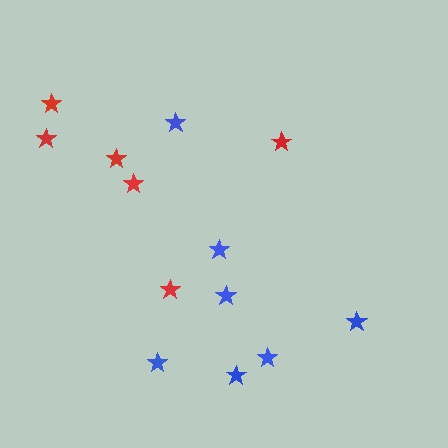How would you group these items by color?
There are 2 groups: one group of blue stars (7) and one group of red stars (6).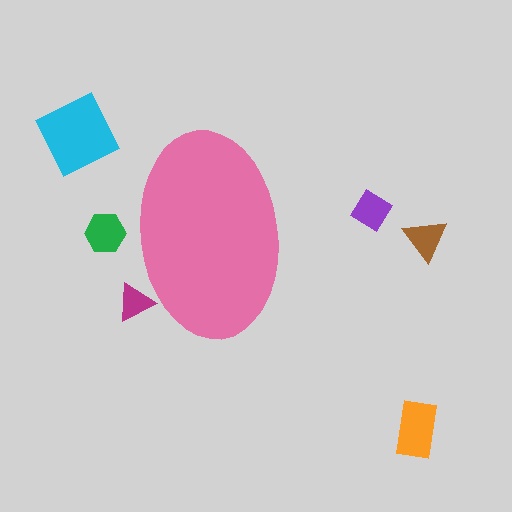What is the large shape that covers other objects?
A pink ellipse.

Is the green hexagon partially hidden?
Yes, the green hexagon is partially hidden behind the pink ellipse.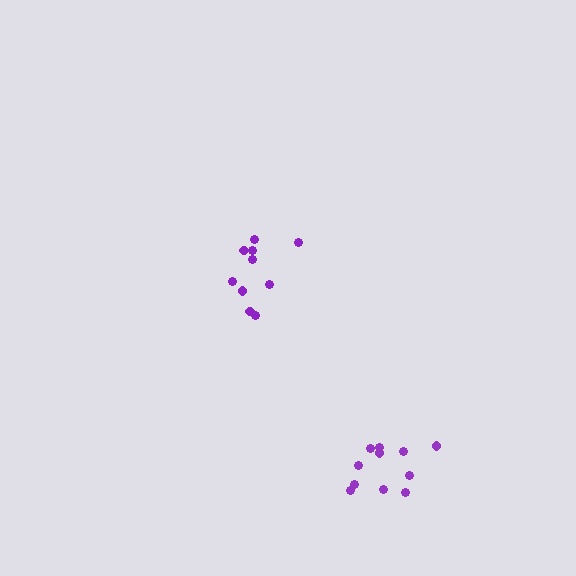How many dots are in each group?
Group 1: 10 dots, Group 2: 11 dots (21 total).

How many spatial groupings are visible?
There are 2 spatial groupings.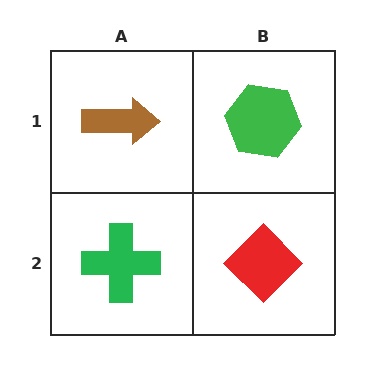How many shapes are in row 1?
2 shapes.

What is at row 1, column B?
A green hexagon.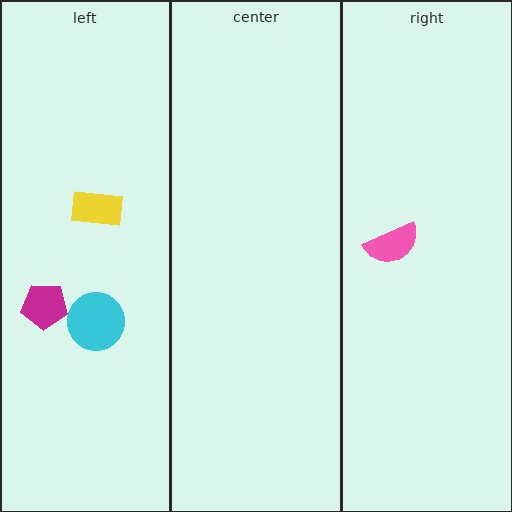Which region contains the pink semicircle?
The right region.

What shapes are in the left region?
The yellow rectangle, the cyan circle, the magenta pentagon.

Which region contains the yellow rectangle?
The left region.